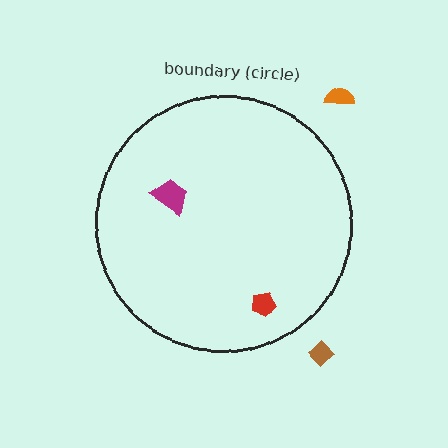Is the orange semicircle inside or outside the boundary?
Outside.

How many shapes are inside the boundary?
2 inside, 2 outside.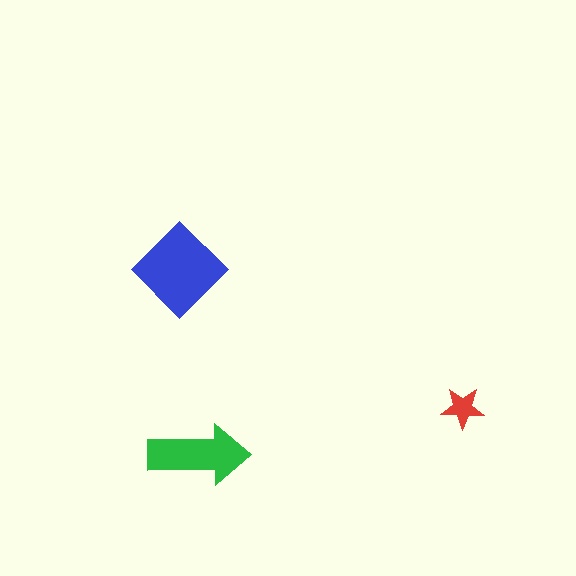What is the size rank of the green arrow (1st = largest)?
2nd.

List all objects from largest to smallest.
The blue diamond, the green arrow, the red star.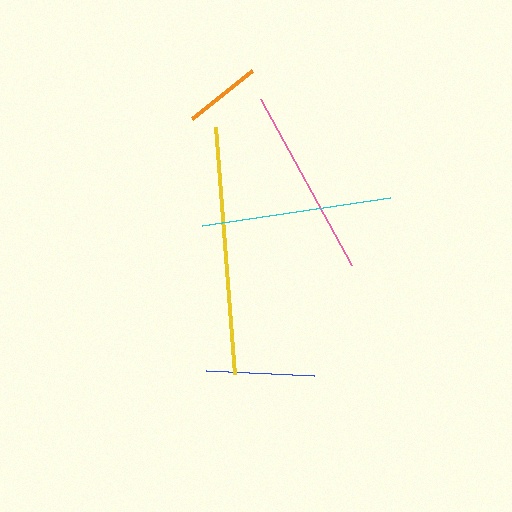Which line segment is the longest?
The yellow line is the longest at approximately 247 pixels.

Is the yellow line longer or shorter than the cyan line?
The yellow line is longer than the cyan line.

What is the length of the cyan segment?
The cyan segment is approximately 190 pixels long.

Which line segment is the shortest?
The orange line is the shortest at approximately 76 pixels.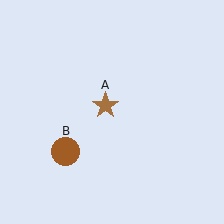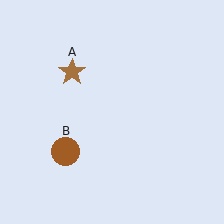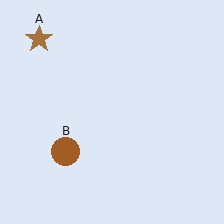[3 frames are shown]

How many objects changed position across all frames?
1 object changed position: brown star (object A).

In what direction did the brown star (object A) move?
The brown star (object A) moved up and to the left.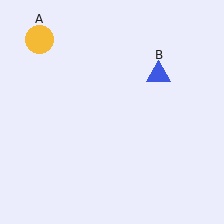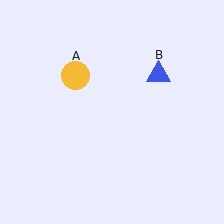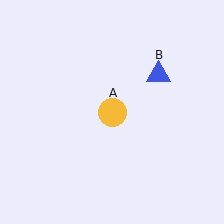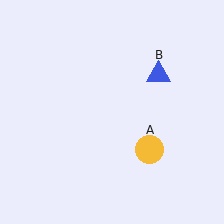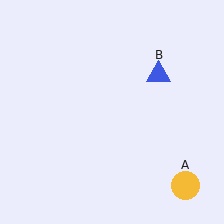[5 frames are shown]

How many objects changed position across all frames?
1 object changed position: yellow circle (object A).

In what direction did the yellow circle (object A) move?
The yellow circle (object A) moved down and to the right.